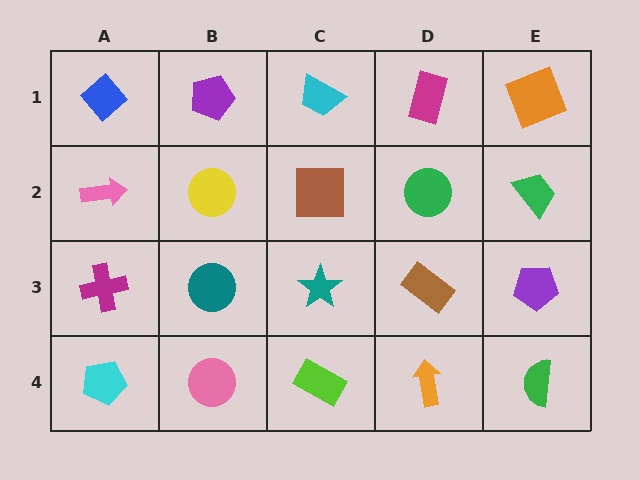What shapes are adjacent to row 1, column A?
A pink arrow (row 2, column A), a purple pentagon (row 1, column B).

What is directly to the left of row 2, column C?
A yellow circle.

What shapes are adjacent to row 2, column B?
A purple pentagon (row 1, column B), a teal circle (row 3, column B), a pink arrow (row 2, column A), a brown square (row 2, column C).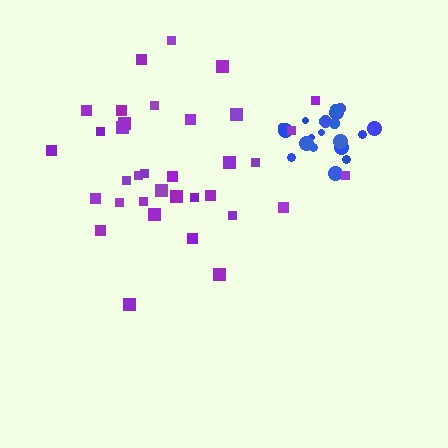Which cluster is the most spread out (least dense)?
Purple.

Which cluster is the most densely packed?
Blue.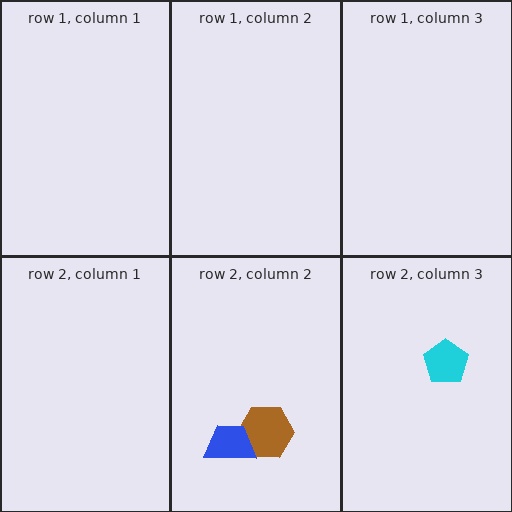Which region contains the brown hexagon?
The row 2, column 2 region.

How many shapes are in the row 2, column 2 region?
2.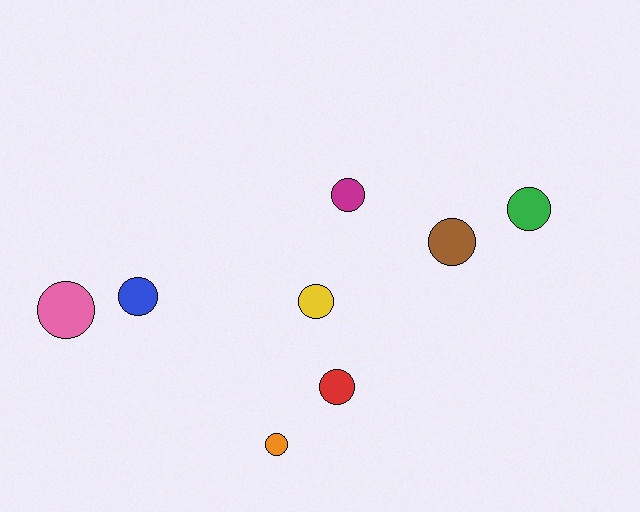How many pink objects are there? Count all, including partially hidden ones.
There is 1 pink object.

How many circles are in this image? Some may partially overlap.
There are 8 circles.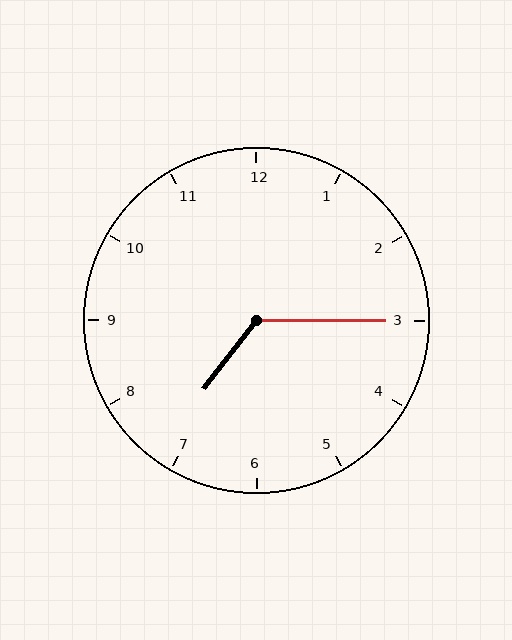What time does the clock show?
7:15.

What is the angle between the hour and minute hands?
Approximately 128 degrees.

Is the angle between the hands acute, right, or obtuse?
It is obtuse.